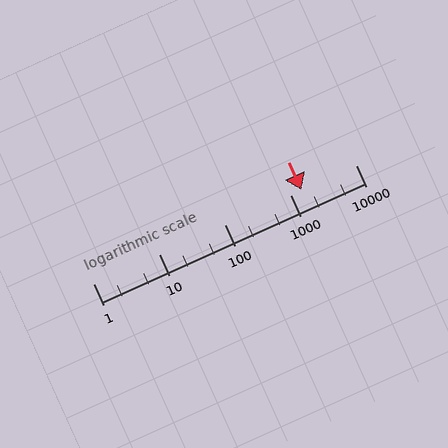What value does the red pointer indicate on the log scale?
The pointer indicates approximately 1500.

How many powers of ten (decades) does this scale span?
The scale spans 4 decades, from 1 to 10000.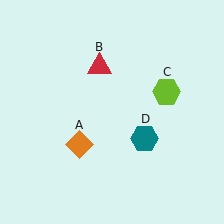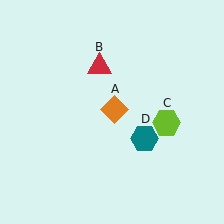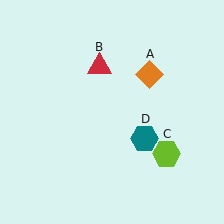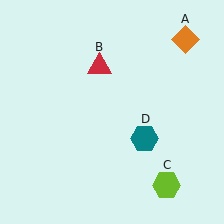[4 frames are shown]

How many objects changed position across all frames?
2 objects changed position: orange diamond (object A), lime hexagon (object C).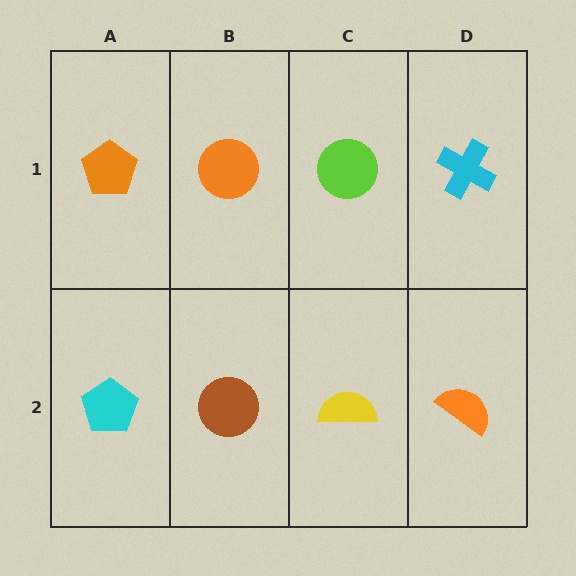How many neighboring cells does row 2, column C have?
3.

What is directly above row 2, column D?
A cyan cross.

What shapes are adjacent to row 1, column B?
A brown circle (row 2, column B), an orange pentagon (row 1, column A), a lime circle (row 1, column C).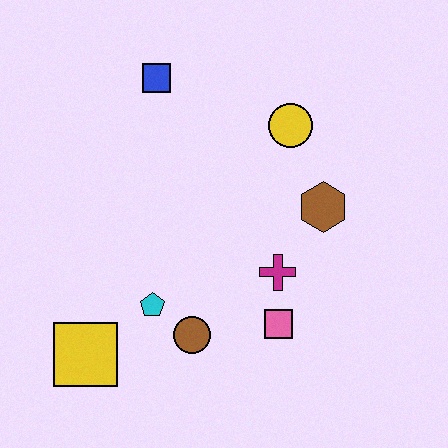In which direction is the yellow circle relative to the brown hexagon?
The yellow circle is above the brown hexagon.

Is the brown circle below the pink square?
Yes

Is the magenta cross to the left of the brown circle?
No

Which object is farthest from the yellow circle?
The yellow square is farthest from the yellow circle.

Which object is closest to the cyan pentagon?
The brown circle is closest to the cyan pentagon.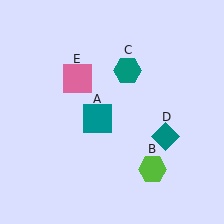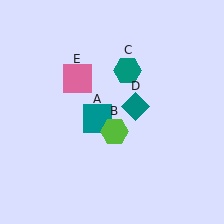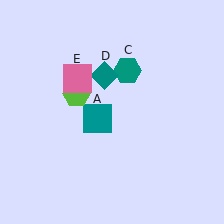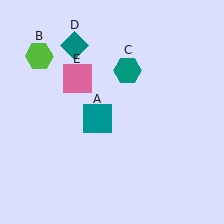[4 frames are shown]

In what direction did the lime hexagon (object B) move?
The lime hexagon (object B) moved up and to the left.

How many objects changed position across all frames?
2 objects changed position: lime hexagon (object B), teal diamond (object D).